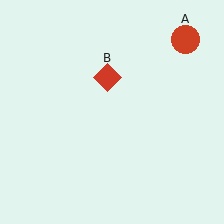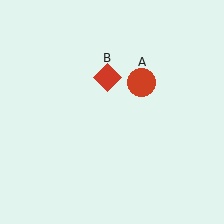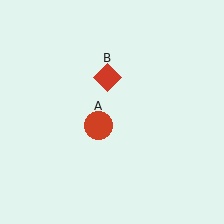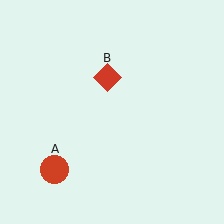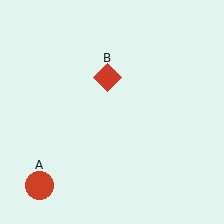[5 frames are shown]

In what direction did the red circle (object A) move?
The red circle (object A) moved down and to the left.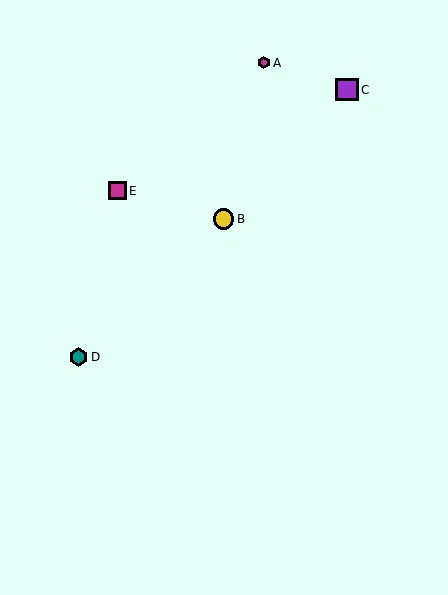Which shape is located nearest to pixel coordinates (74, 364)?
The teal hexagon (labeled D) at (79, 357) is nearest to that location.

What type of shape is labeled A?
Shape A is a magenta hexagon.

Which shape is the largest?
The purple square (labeled C) is the largest.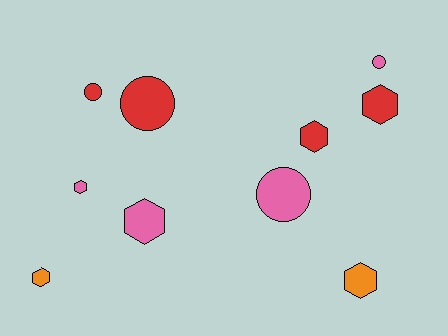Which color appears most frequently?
Pink, with 4 objects.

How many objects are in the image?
There are 10 objects.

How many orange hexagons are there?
There are 2 orange hexagons.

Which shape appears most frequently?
Hexagon, with 6 objects.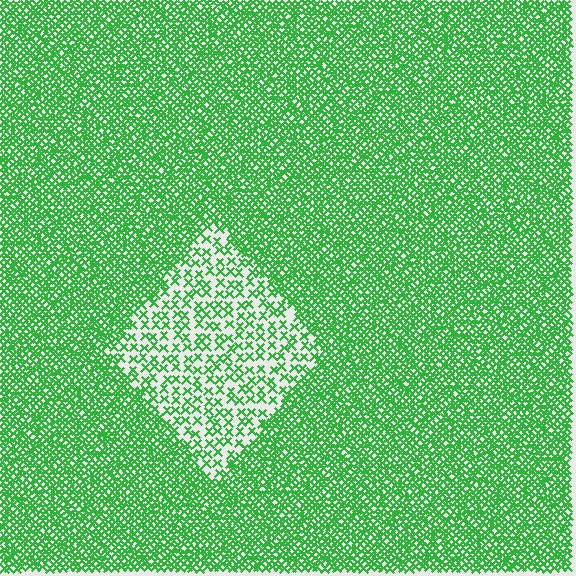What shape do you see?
I see a diamond.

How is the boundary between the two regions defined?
The boundary is defined by a change in element density (approximately 2.6x ratio). All elements are the same color, size, and shape.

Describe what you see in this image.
The image contains small green elements arranged at two different densities. A diamond-shaped region is visible where the elements are less densely packed than the surrounding area.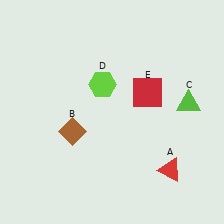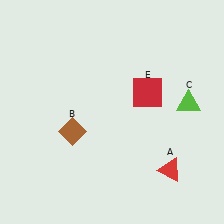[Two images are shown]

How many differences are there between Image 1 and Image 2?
There is 1 difference between the two images.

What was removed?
The lime hexagon (D) was removed in Image 2.